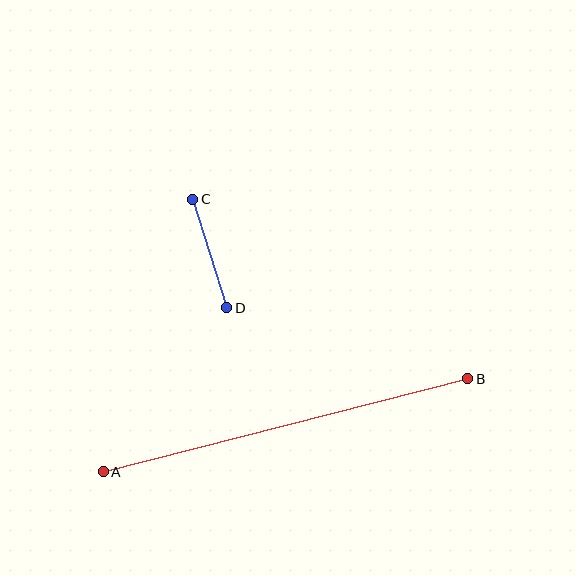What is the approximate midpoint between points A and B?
The midpoint is at approximately (286, 425) pixels.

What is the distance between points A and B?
The distance is approximately 376 pixels.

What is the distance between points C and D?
The distance is approximately 114 pixels.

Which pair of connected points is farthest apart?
Points A and B are farthest apart.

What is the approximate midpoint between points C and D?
The midpoint is at approximately (210, 253) pixels.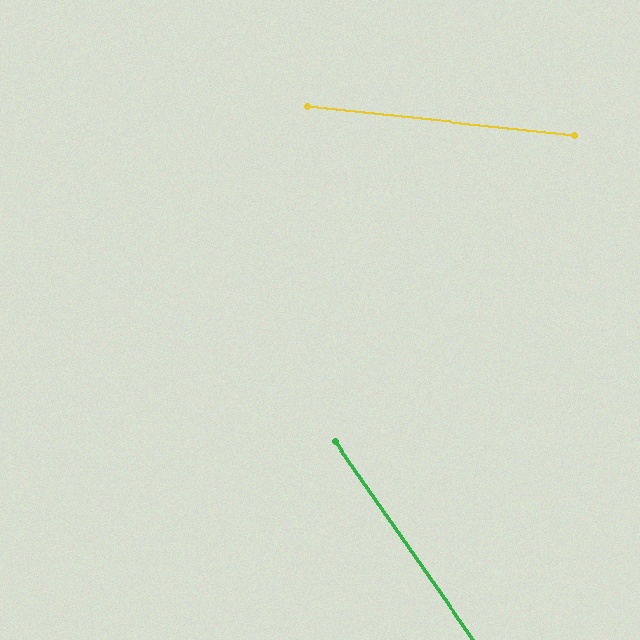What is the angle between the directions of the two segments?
Approximately 49 degrees.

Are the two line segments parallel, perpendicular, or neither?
Neither parallel nor perpendicular — they differ by about 49°.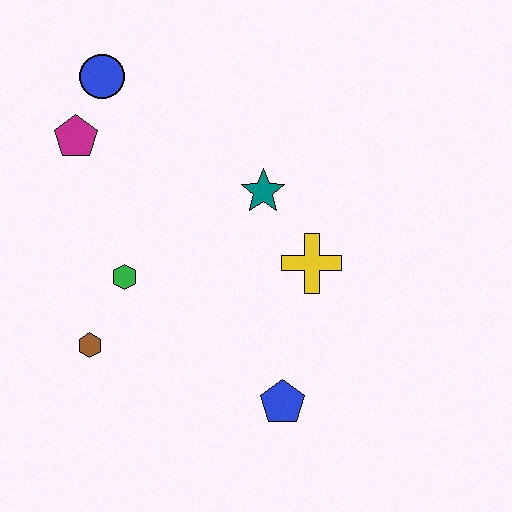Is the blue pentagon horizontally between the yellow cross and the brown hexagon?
Yes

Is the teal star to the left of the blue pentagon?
Yes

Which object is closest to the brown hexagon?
The green hexagon is closest to the brown hexagon.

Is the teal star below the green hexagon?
No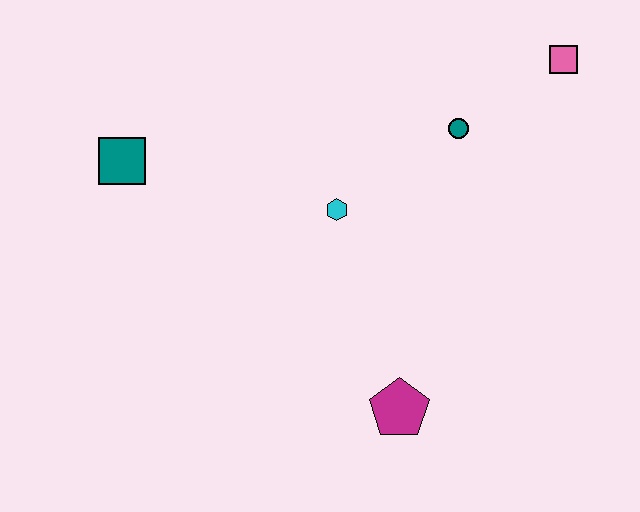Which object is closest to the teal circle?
The pink square is closest to the teal circle.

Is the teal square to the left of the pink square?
Yes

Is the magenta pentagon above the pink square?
No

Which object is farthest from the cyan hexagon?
The pink square is farthest from the cyan hexagon.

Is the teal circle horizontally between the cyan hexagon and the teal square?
No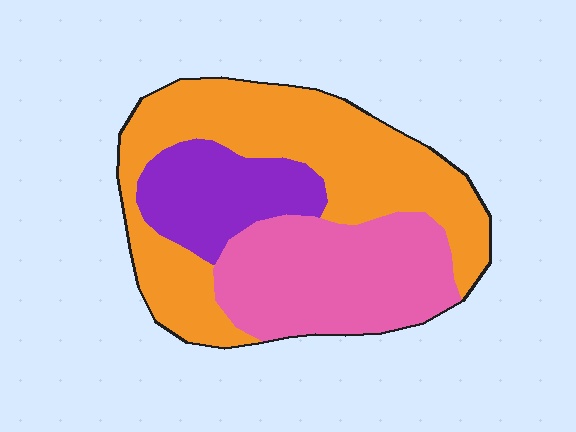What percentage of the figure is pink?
Pink takes up about one third (1/3) of the figure.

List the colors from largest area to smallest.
From largest to smallest: orange, pink, purple.